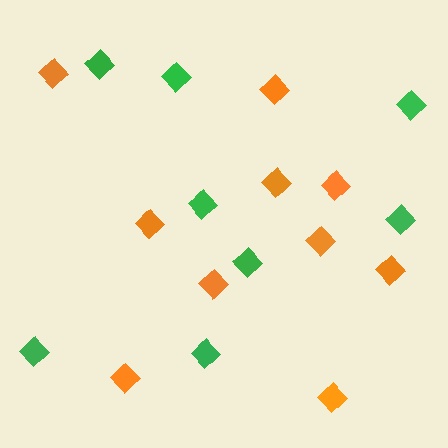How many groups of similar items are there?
There are 2 groups: one group of green diamonds (8) and one group of orange diamonds (10).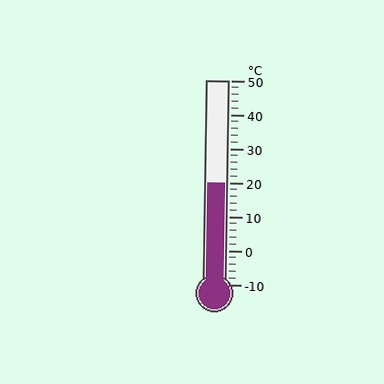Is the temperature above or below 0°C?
The temperature is above 0°C.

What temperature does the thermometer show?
The thermometer shows approximately 20°C.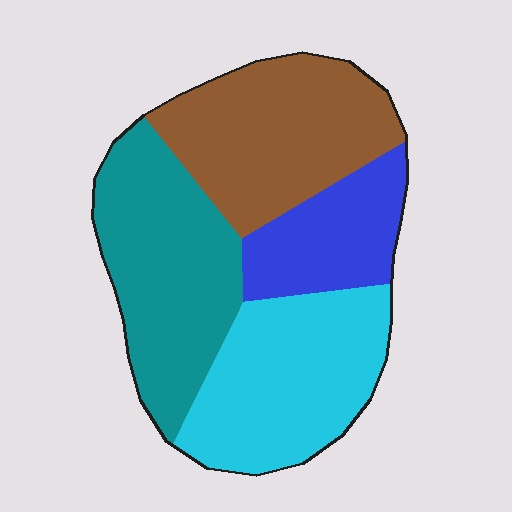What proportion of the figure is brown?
Brown takes up about one quarter (1/4) of the figure.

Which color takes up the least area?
Blue, at roughly 15%.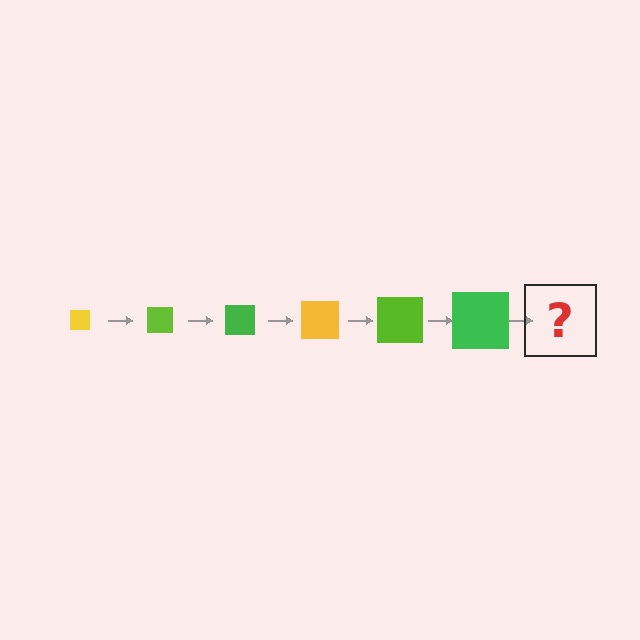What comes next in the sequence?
The next element should be a yellow square, larger than the previous one.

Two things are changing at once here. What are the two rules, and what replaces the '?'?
The two rules are that the square grows larger each step and the color cycles through yellow, lime, and green. The '?' should be a yellow square, larger than the previous one.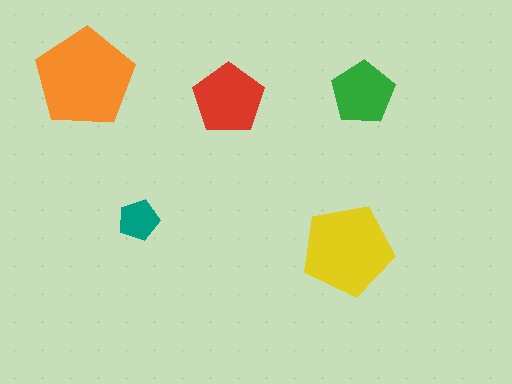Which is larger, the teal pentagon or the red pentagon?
The red one.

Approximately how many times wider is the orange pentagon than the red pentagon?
About 1.5 times wider.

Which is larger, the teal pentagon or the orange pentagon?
The orange one.